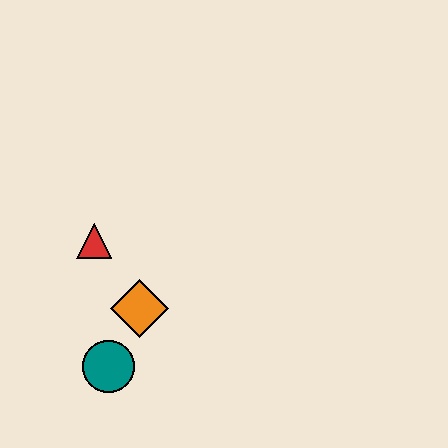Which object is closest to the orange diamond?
The teal circle is closest to the orange diamond.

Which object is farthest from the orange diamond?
The red triangle is farthest from the orange diamond.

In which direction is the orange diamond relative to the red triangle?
The orange diamond is below the red triangle.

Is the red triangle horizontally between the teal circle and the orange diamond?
No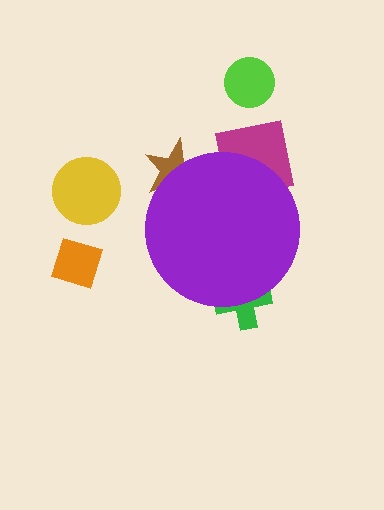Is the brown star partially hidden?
Yes, the brown star is partially hidden behind the purple circle.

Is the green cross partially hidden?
Yes, the green cross is partially hidden behind the purple circle.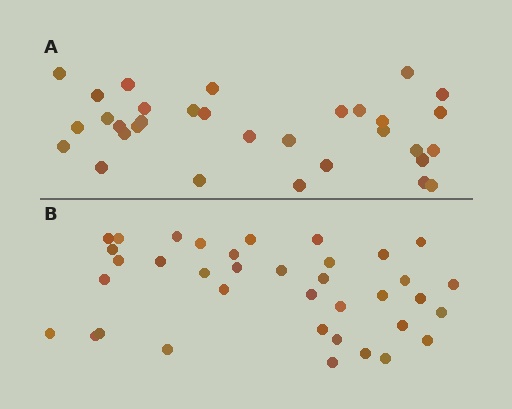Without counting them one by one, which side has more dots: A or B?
Region B (the bottom region) has more dots.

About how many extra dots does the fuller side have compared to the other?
Region B has about 5 more dots than region A.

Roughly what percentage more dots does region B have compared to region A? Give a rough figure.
About 15% more.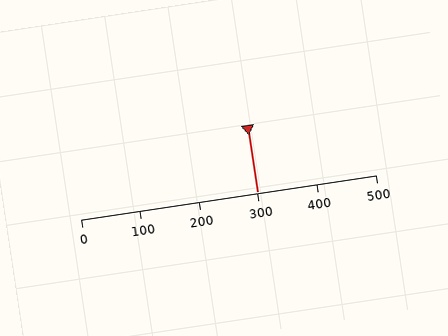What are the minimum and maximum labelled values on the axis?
The axis runs from 0 to 500.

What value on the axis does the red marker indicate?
The marker indicates approximately 300.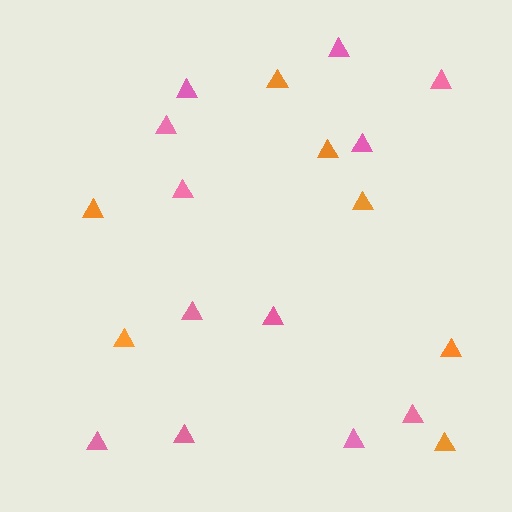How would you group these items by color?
There are 2 groups: one group of orange triangles (7) and one group of pink triangles (12).